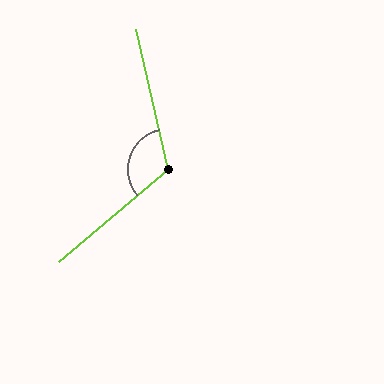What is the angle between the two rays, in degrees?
Approximately 117 degrees.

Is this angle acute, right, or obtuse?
It is obtuse.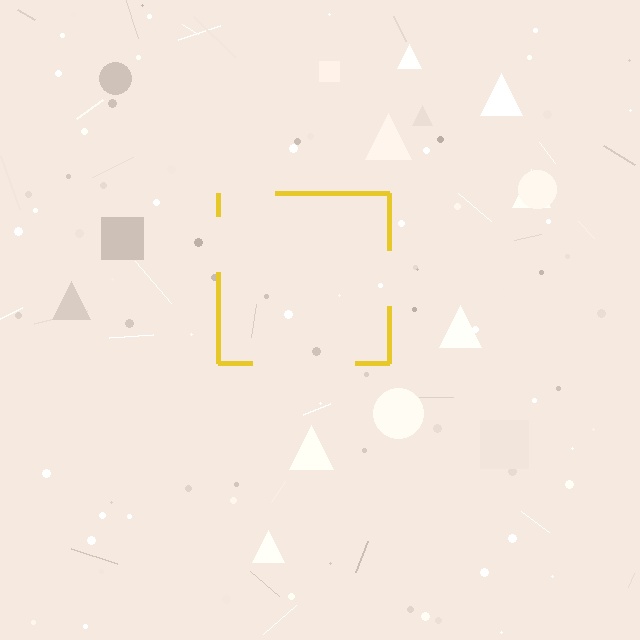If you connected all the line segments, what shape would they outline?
They would outline a square.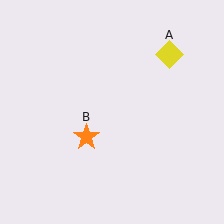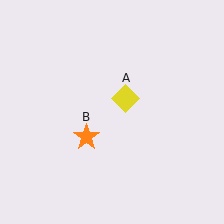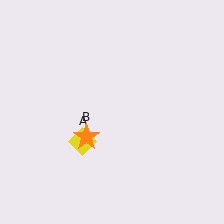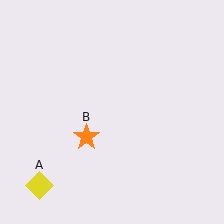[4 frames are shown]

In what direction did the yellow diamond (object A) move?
The yellow diamond (object A) moved down and to the left.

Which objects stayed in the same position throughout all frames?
Orange star (object B) remained stationary.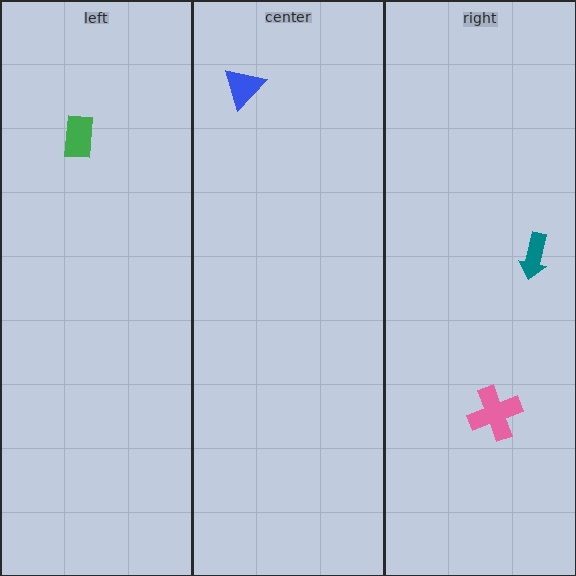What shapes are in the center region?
The blue triangle.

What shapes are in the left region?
The green rectangle.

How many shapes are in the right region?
2.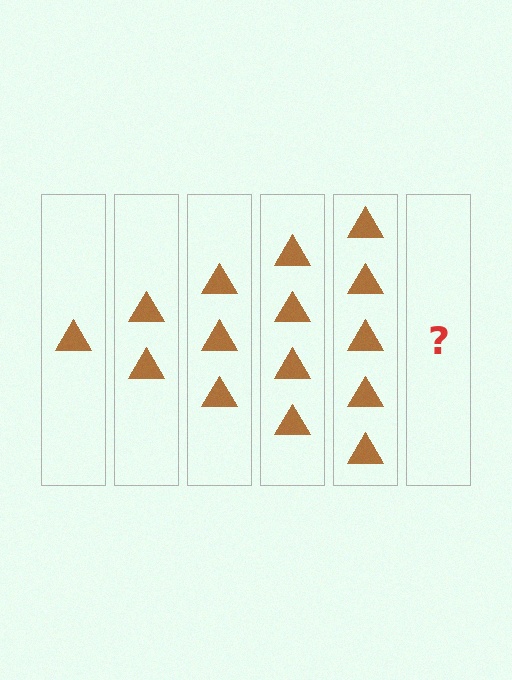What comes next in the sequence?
The next element should be 6 triangles.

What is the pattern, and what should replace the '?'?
The pattern is that each step adds one more triangle. The '?' should be 6 triangles.